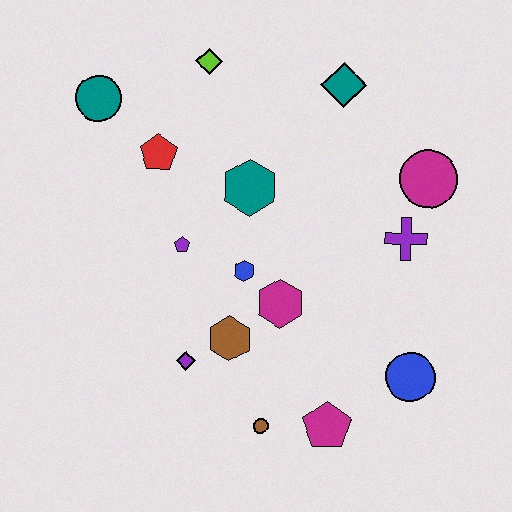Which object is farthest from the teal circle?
The blue circle is farthest from the teal circle.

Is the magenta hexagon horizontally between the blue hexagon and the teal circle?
No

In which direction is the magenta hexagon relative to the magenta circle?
The magenta hexagon is to the left of the magenta circle.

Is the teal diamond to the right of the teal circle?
Yes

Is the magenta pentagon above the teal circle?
No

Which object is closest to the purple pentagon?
The blue hexagon is closest to the purple pentagon.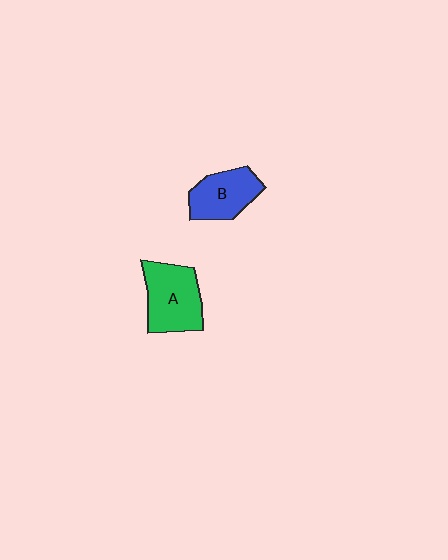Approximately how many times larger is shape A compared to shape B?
Approximately 1.3 times.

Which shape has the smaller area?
Shape B (blue).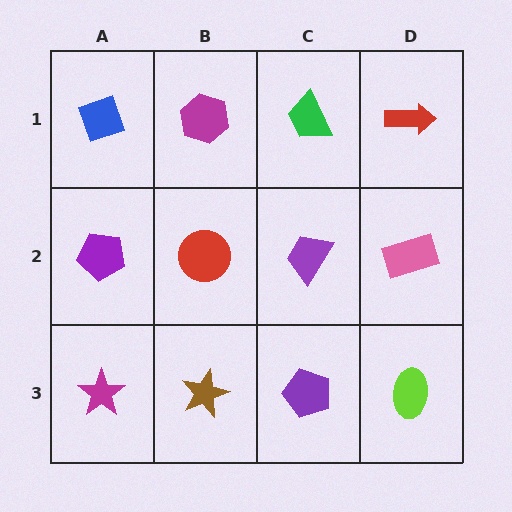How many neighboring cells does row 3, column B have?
3.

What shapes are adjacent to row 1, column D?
A pink rectangle (row 2, column D), a green trapezoid (row 1, column C).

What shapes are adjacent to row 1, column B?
A red circle (row 2, column B), a blue diamond (row 1, column A), a green trapezoid (row 1, column C).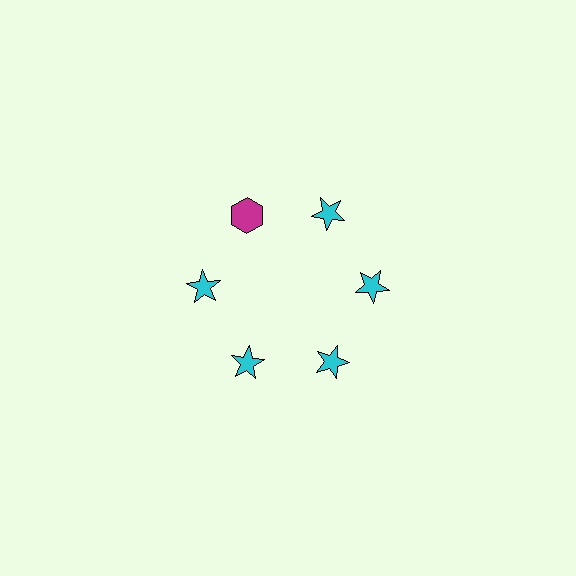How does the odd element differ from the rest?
It differs in both color (magenta instead of cyan) and shape (hexagon instead of star).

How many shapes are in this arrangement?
There are 6 shapes arranged in a ring pattern.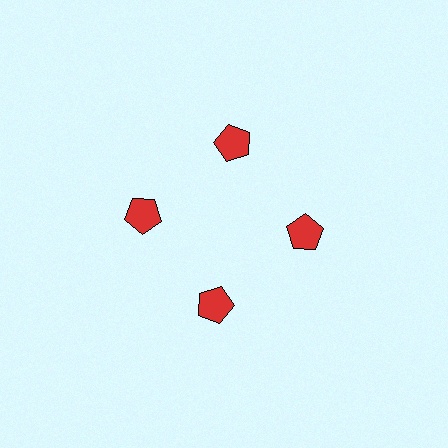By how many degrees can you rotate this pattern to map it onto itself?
The pattern maps onto itself every 90 degrees of rotation.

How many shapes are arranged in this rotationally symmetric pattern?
There are 4 shapes, arranged in 4 groups of 1.